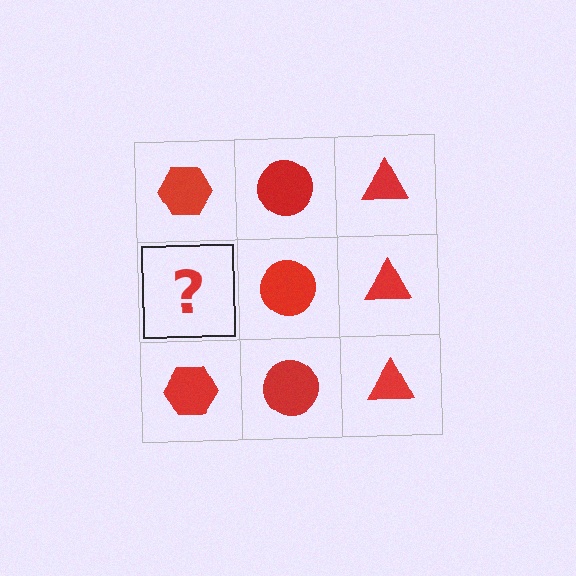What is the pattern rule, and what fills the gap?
The rule is that each column has a consistent shape. The gap should be filled with a red hexagon.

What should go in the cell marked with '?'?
The missing cell should contain a red hexagon.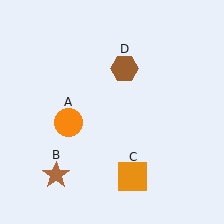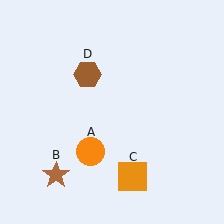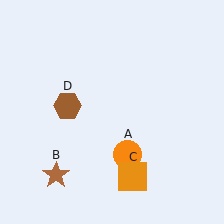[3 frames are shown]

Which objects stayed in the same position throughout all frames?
Brown star (object B) and orange square (object C) remained stationary.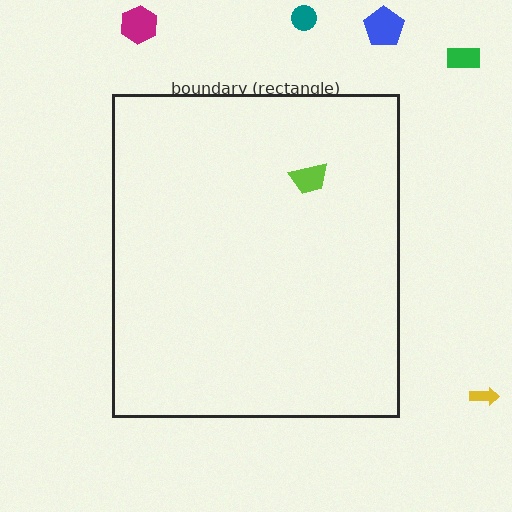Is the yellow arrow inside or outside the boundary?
Outside.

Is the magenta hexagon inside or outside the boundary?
Outside.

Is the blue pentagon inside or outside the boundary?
Outside.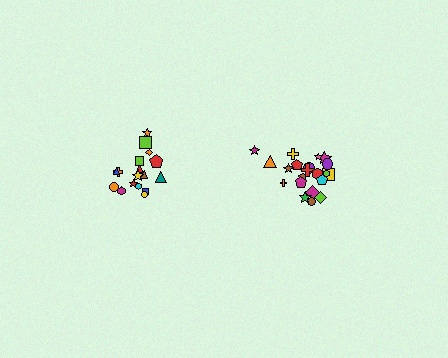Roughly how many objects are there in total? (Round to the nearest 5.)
Roughly 40 objects in total.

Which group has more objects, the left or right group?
The right group.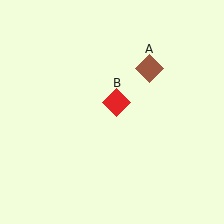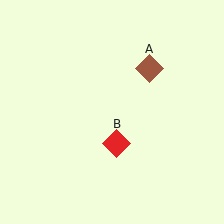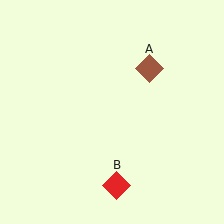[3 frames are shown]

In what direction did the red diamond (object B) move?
The red diamond (object B) moved down.